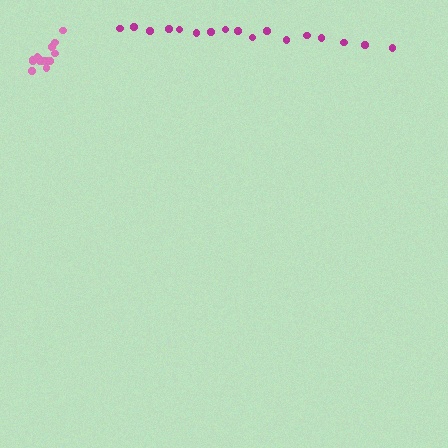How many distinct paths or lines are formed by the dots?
There are 2 distinct paths.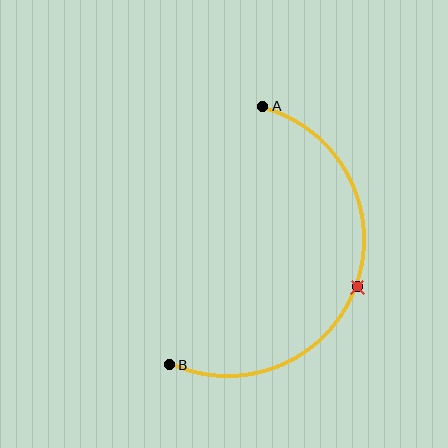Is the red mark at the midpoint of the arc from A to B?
Yes. The red mark lies on the arc at equal arc-length from both A and B — it is the arc midpoint.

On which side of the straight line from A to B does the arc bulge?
The arc bulges to the right of the straight line connecting A and B.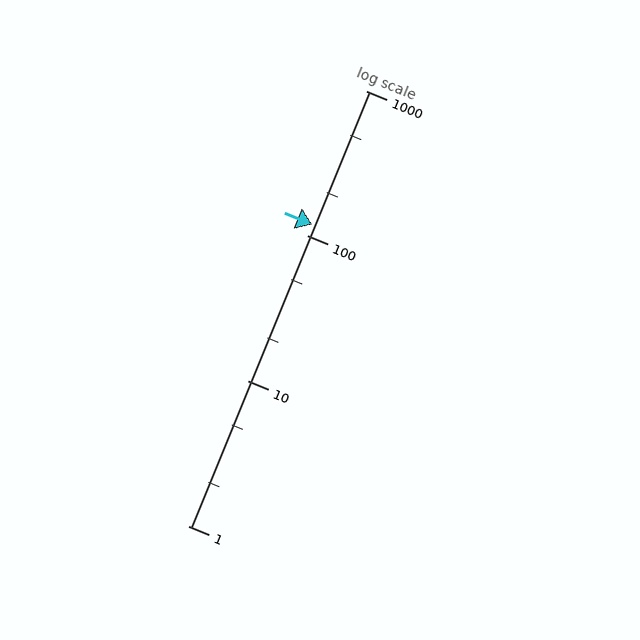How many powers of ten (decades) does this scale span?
The scale spans 3 decades, from 1 to 1000.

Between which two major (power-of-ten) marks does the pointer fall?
The pointer is between 100 and 1000.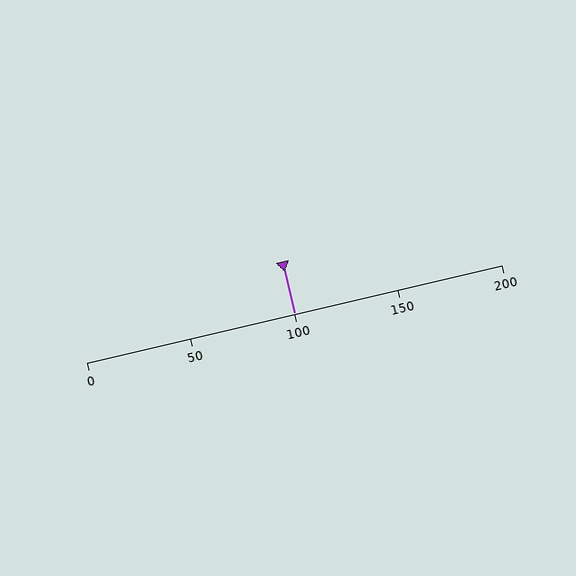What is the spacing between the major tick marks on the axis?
The major ticks are spaced 50 apart.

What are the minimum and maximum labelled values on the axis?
The axis runs from 0 to 200.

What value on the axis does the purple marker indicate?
The marker indicates approximately 100.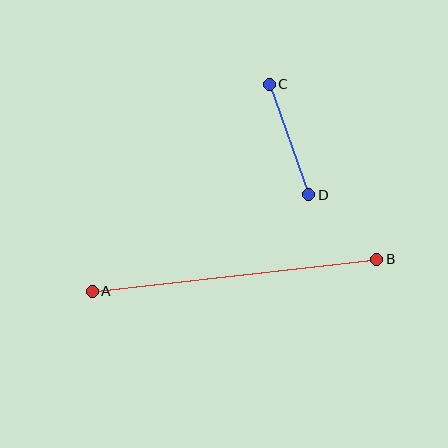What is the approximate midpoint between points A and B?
The midpoint is at approximately (235, 275) pixels.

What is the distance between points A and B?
The distance is approximately 286 pixels.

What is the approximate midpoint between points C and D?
The midpoint is at approximately (289, 140) pixels.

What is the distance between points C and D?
The distance is approximately 117 pixels.